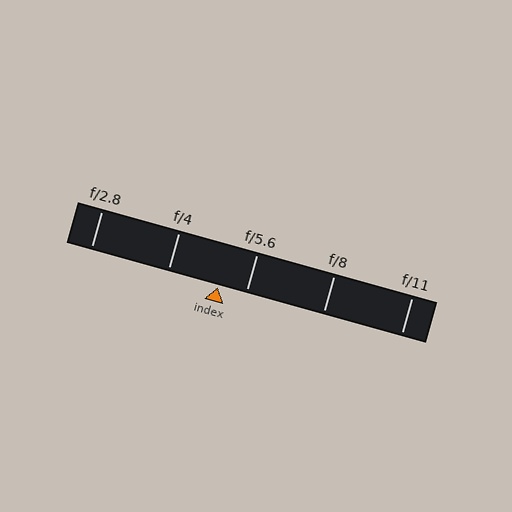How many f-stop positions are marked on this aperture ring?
There are 5 f-stop positions marked.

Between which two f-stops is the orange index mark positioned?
The index mark is between f/4 and f/5.6.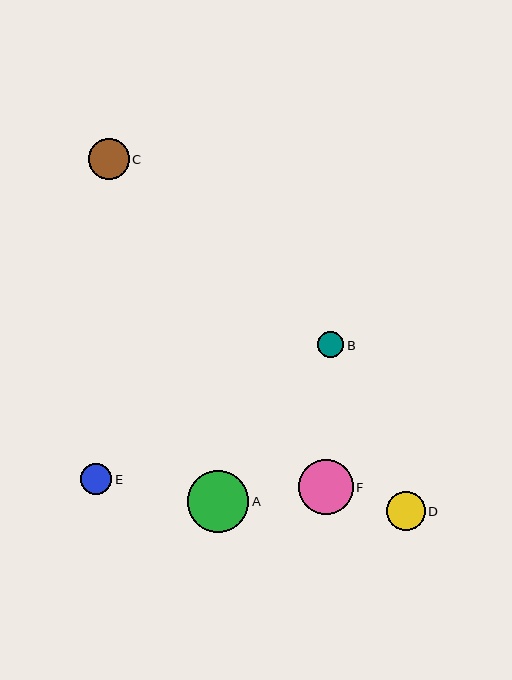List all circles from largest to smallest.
From largest to smallest: A, F, C, D, E, B.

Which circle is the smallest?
Circle B is the smallest with a size of approximately 27 pixels.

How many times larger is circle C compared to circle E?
Circle C is approximately 1.3 times the size of circle E.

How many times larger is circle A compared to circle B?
Circle A is approximately 2.3 times the size of circle B.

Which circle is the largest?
Circle A is the largest with a size of approximately 62 pixels.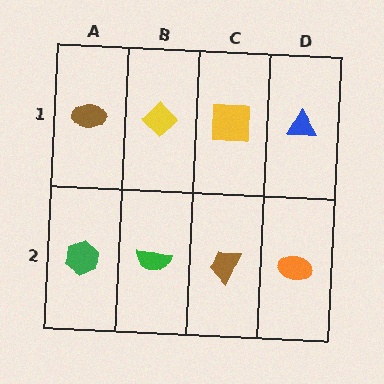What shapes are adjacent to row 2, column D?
A blue triangle (row 1, column D), a brown trapezoid (row 2, column C).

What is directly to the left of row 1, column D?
A yellow square.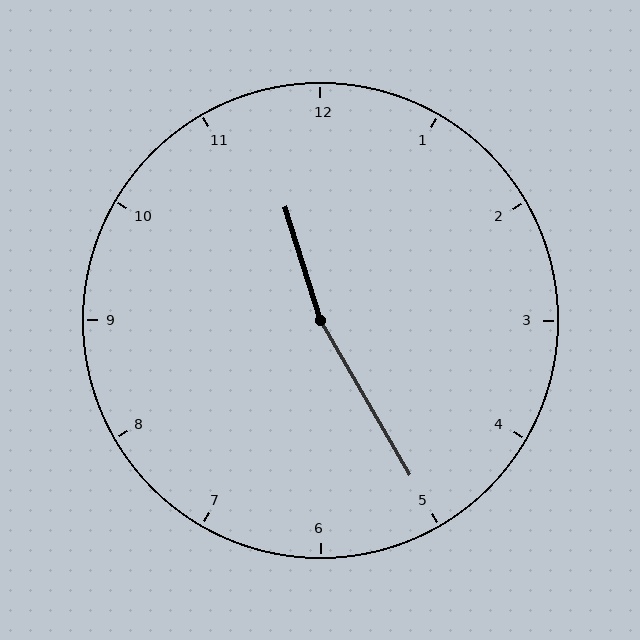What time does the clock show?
11:25.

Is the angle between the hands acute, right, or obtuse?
It is obtuse.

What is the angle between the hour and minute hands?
Approximately 168 degrees.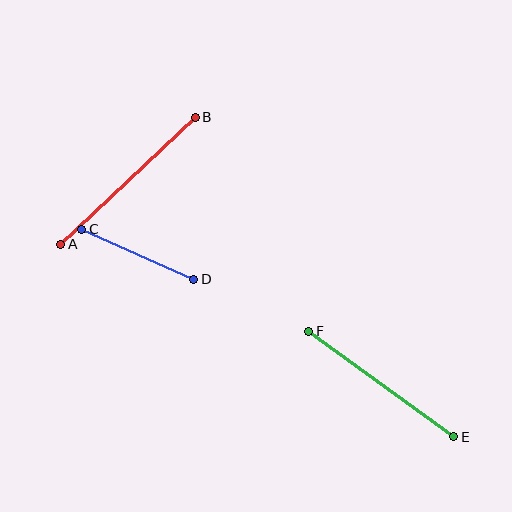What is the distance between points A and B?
The distance is approximately 185 pixels.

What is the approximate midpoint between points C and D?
The midpoint is at approximately (138, 254) pixels.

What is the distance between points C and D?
The distance is approximately 123 pixels.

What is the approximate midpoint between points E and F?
The midpoint is at approximately (381, 384) pixels.